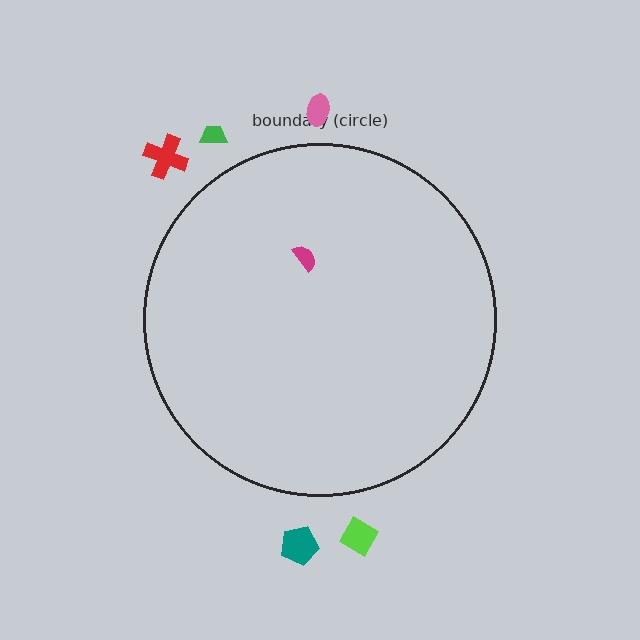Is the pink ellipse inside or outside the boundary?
Outside.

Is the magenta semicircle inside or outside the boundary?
Inside.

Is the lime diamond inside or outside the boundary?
Outside.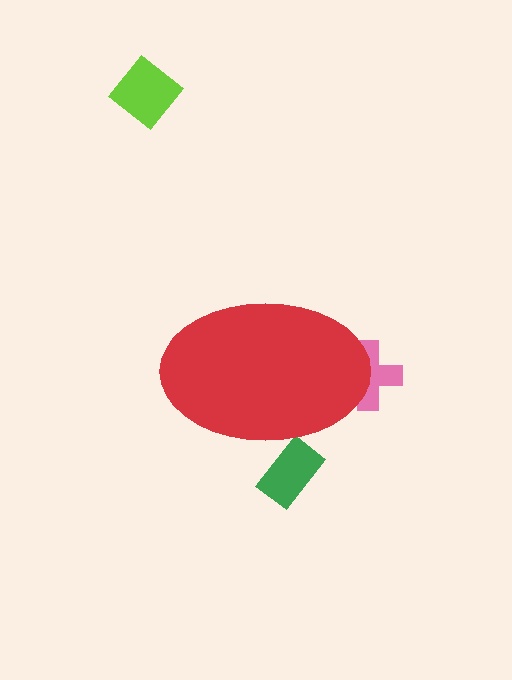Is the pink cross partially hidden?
Yes, the pink cross is partially hidden behind the red ellipse.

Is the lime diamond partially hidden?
No, the lime diamond is fully visible.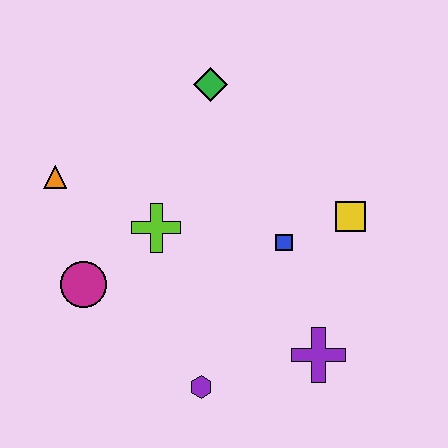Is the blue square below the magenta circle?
No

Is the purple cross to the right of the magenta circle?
Yes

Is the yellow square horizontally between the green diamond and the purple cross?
No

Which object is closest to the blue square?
The yellow square is closest to the blue square.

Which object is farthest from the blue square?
The orange triangle is farthest from the blue square.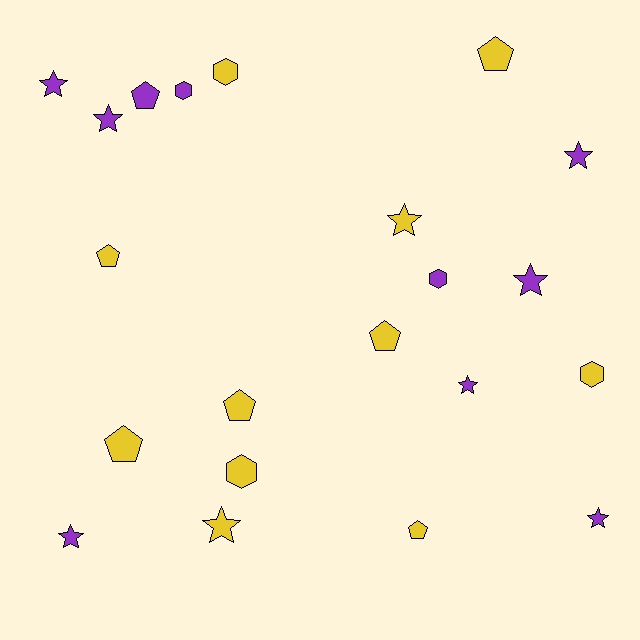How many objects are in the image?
There are 21 objects.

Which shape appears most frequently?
Star, with 9 objects.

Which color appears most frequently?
Yellow, with 11 objects.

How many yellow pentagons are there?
There are 6 yellow pentagons.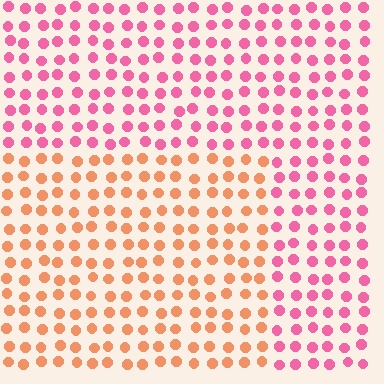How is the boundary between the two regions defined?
The boundary is defined purely by a slight shift in hue (about 46 degrees). Spacing, size, and orientation are identical on both sides.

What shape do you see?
I see a rectangle.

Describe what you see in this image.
The image is filled with small pink elements in a uniform arrangement. A rectangle-shaped region is visible where the elements are tinted to a slightly different hue, forming a subtle color boundary.